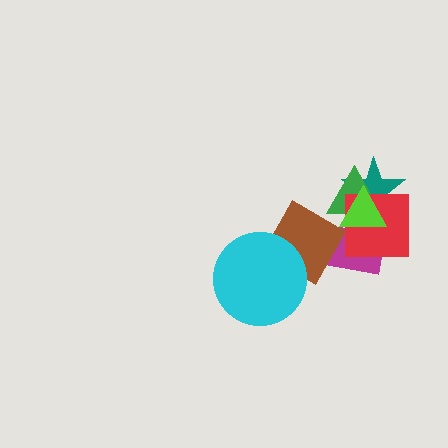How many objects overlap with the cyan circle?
1 object overlaps with the cyan circle.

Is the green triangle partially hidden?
Yes, it is partially covered by another shape.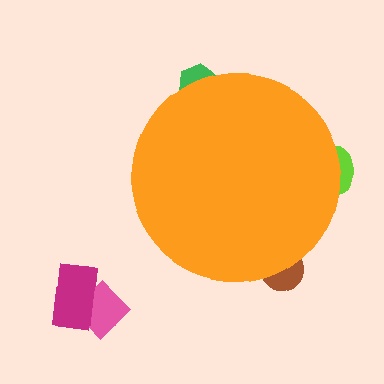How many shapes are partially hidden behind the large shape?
3 shapes are partially hidden.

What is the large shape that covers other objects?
An orange circle.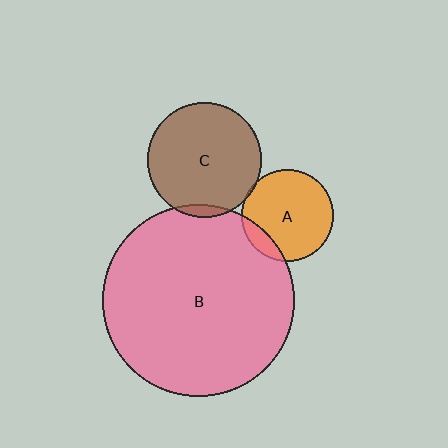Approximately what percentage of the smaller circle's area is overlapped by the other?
Approximately 15%.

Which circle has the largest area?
Circle B (pink).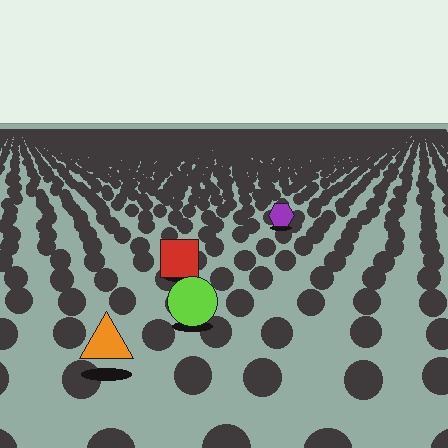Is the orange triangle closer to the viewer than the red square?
Yes. The orange triangle is closer — you can tell from the texture gradient: the ground texture is coarser near it.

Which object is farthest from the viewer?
The purple hexagon is farthest from the viewer. It appears smaller and the ground texture around it is denser.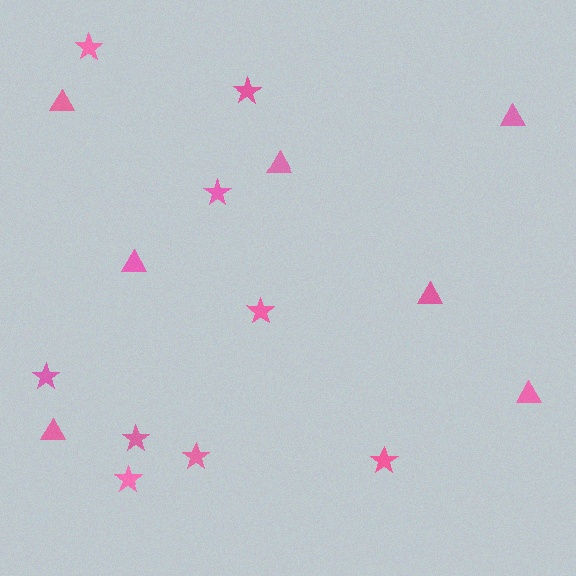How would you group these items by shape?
There are 2 groups: one group of stars (9) and one group of triangles (7).